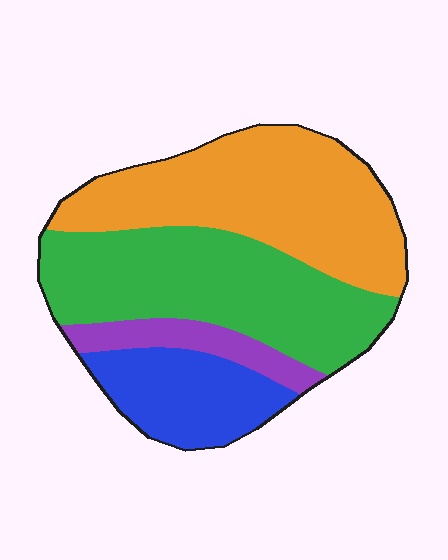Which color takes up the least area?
Purple, at roughly 10%.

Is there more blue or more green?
Green.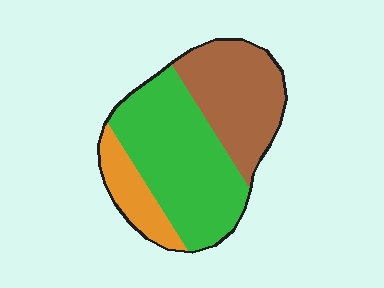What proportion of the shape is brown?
Brown covers around 35% of the shape.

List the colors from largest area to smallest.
From largest to smallest: green, brown, orange.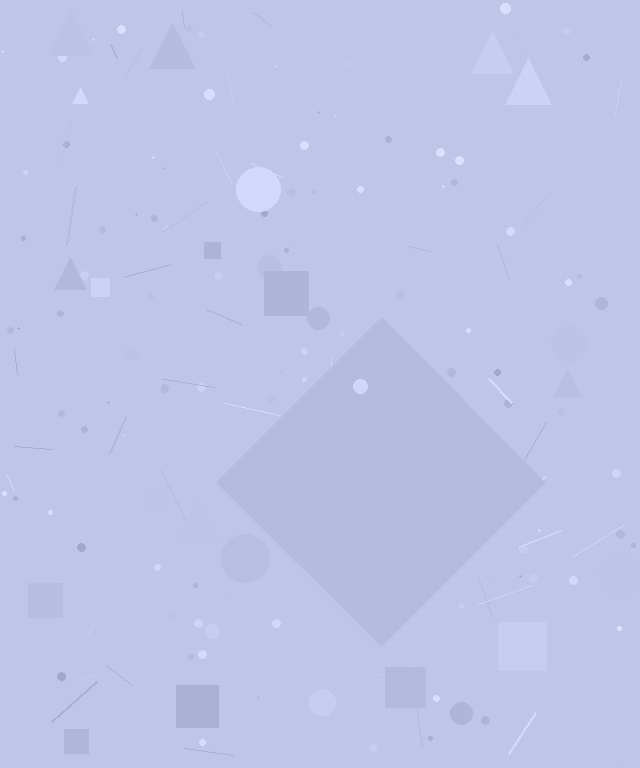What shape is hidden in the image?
A diamond is hidden in the image.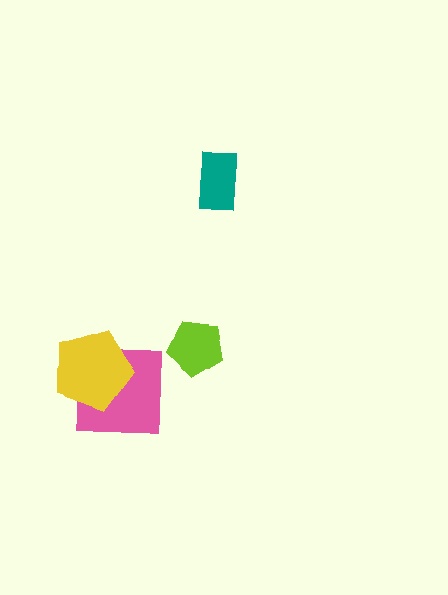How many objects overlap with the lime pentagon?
0 objects overlap with the lime pentagon.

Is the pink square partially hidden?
Yes, it is partially covered by another shape.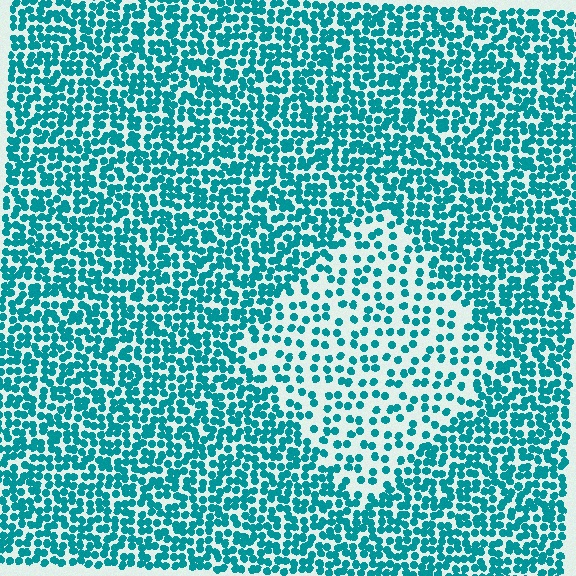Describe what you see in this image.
The image contains small teal elements arranged at two different densities. A diamond-shaped region is visible where the elements are less densely packed than the surrounding area.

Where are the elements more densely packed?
The elements are more densely packed outside the diamond boundary.